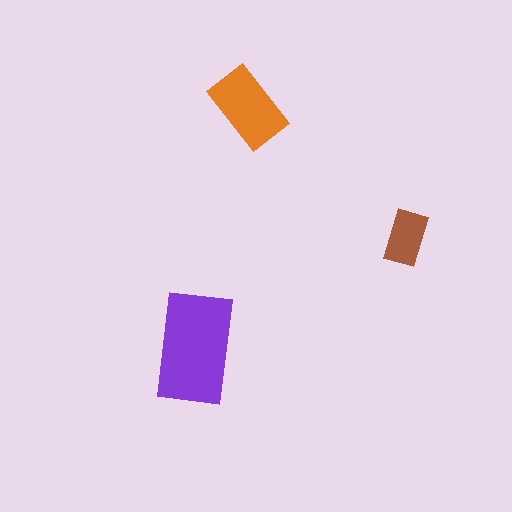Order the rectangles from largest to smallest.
the purple one, the orange one, the brown one.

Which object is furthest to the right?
The brown rectangle is rightmost.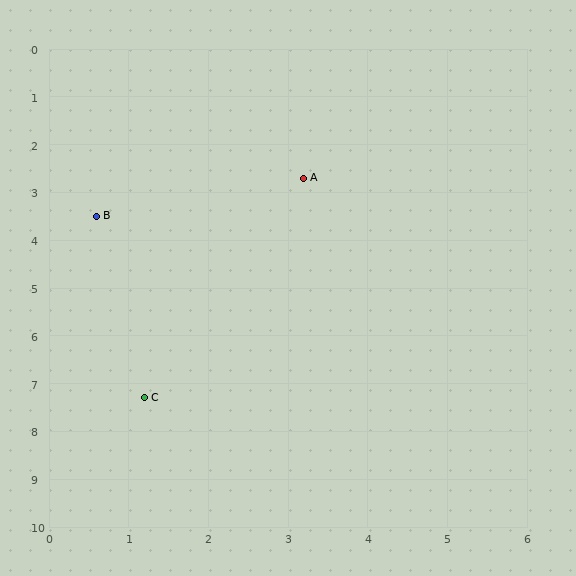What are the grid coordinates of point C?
Point C is at approximately (1.2, 7.3).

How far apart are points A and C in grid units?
Points A and C are about 5.0 grid units apart.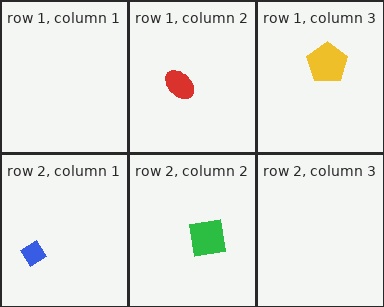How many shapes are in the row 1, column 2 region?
1.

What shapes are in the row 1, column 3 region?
The yellow pentagon.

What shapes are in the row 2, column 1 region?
The blue diamond.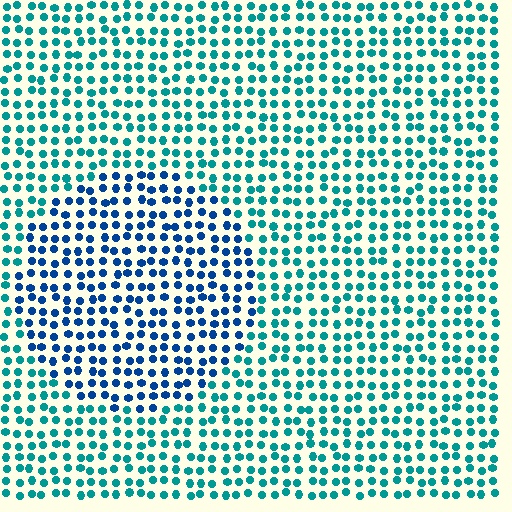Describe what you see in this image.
The image is filled with small teal elements in a uniform arrangement. A circle-shaped region is visible where the elements are tinted to a slightly different hue, forming a subtle color boundary.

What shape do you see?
I see a circle.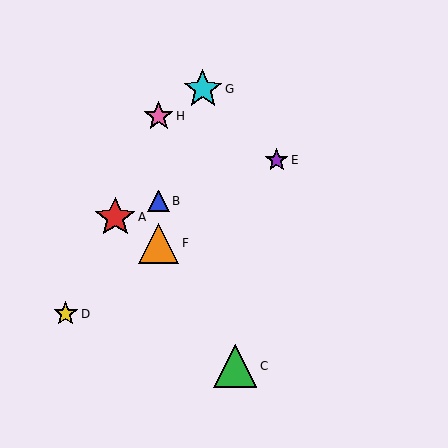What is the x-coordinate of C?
Object C is at x≈235.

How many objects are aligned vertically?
3 objects (B, F, H) are aligned vertically.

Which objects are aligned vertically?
Objects B, F, H are aligned vertically.